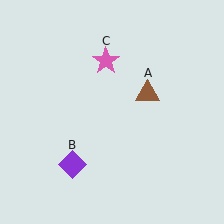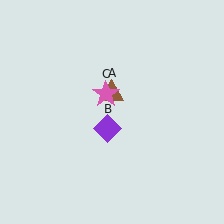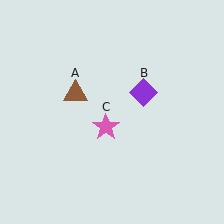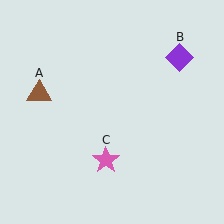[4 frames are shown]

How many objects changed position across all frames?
3 objects changed position: brown triangle (object A), purple diamond (object B), pink star (object C).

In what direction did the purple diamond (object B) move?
The purple diamond (object B) moved up and to the right.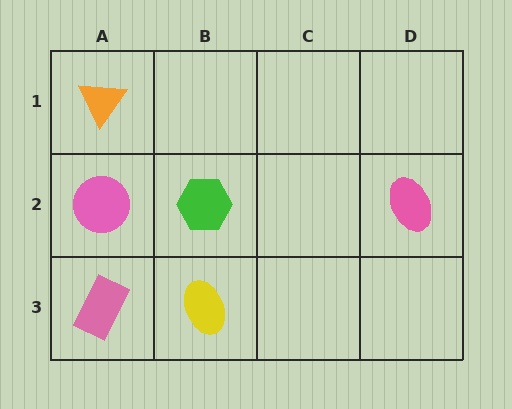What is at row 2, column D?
A pink ellipse.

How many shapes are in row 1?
1 shape.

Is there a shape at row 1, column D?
No, that cell is empty.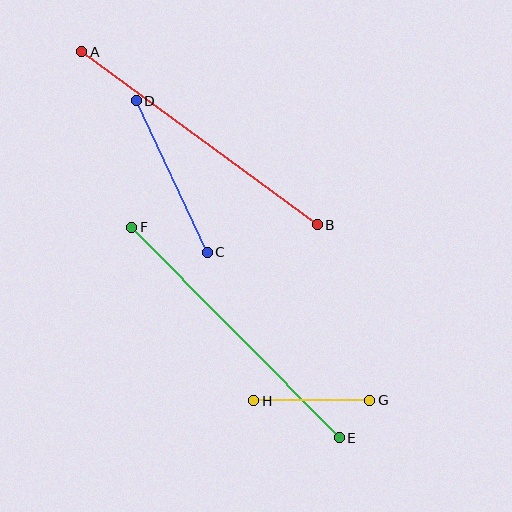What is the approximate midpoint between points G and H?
The midpoint is at approximately (312, 401) pixels.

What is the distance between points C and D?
The distance is approximately 167 pixels.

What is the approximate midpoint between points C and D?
The midpoint is at approximately (172, 177) pixels.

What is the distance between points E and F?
The distance is approximately 295 pixels.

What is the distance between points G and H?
The distance is approximately 116 pixels.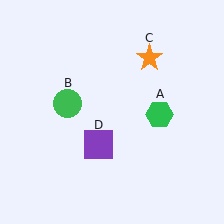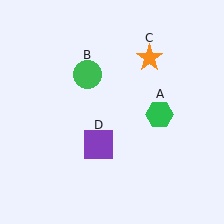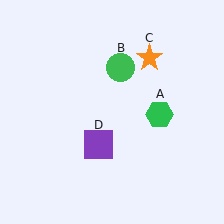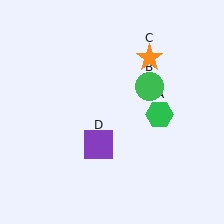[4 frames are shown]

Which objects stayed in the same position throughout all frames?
Green hexagon (object A) and orange star (object C) and purple square (object D) remained stationary.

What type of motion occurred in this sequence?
The green circle (object B) rotated clockwise around the center of the scene.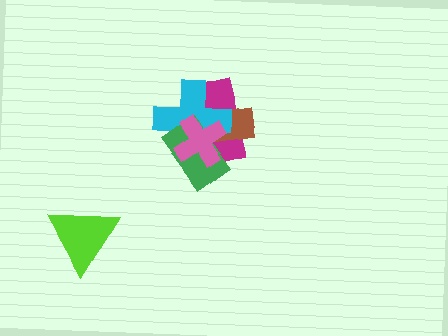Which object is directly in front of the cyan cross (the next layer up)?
The green rectangle is directly in front of the cyan cross.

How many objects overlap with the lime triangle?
0 objects overlap with the lime triangle.